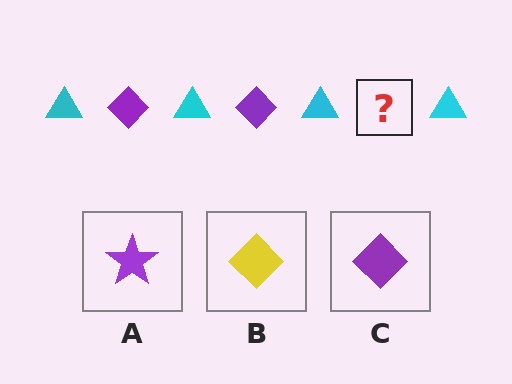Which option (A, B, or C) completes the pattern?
C.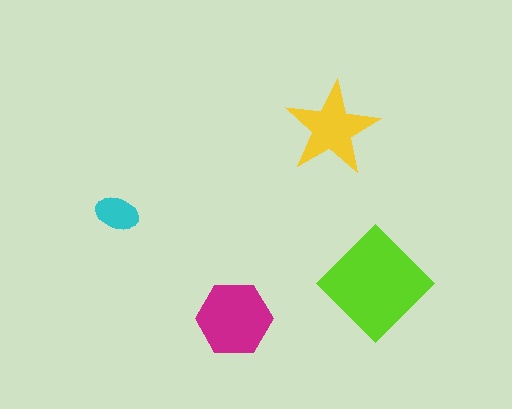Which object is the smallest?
The cyan ellipse.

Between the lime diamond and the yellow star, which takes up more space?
The lime diamond.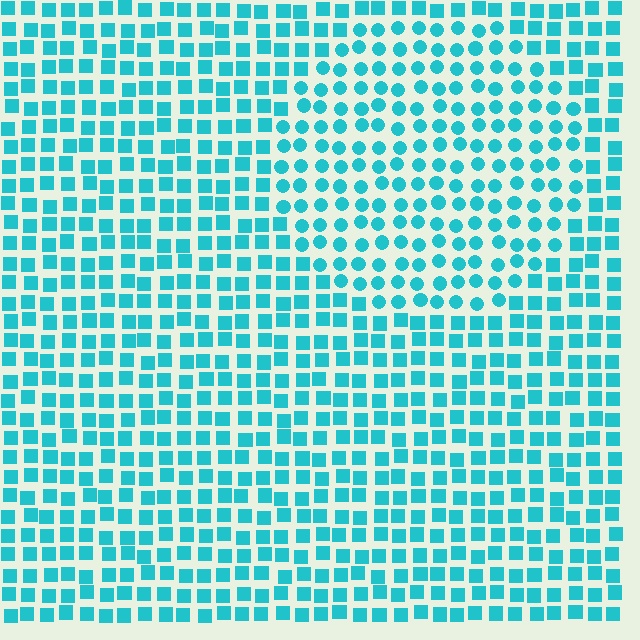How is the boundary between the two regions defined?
The boundary is defined by a change in element shape: circles inside vs. squares outside. All elements share the same color and spacing.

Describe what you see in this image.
The image is filled with small cyan elements arranged in a uniform grid. A circle-shaped region contains circles, while the surrounding area contains squares. The boundary is defined purely by the change in element shape.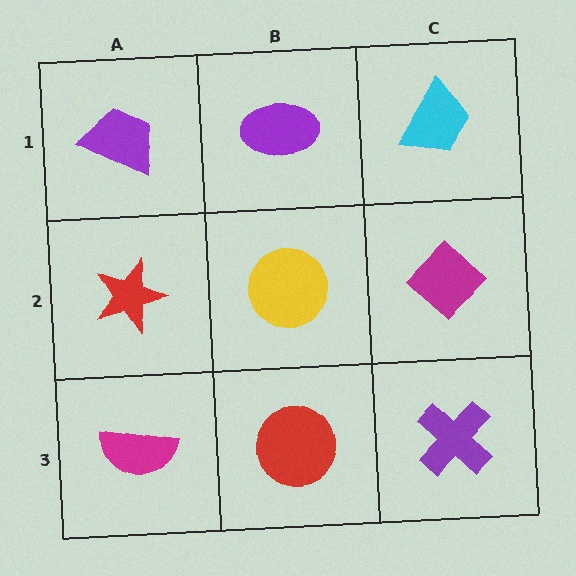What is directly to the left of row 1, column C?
A purple ellipse.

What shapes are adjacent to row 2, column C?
A cyan trapezoid (row 1, column C), a purple cross (row 3, column C), a yellow circle (row 2, column B).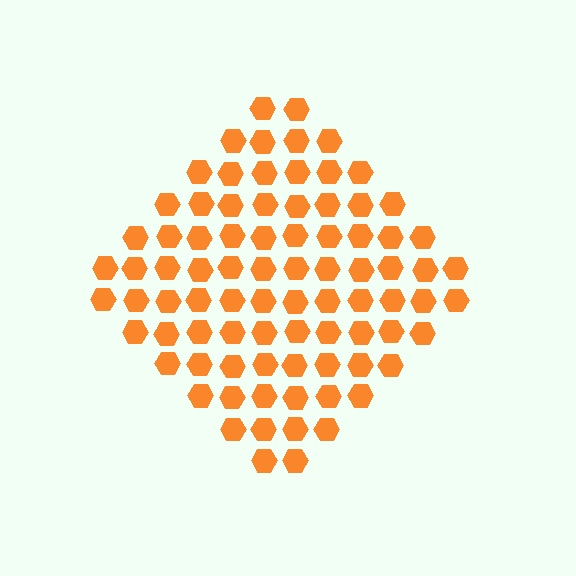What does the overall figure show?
The overall figure shows a diamond.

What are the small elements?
The small elements are hexagons.